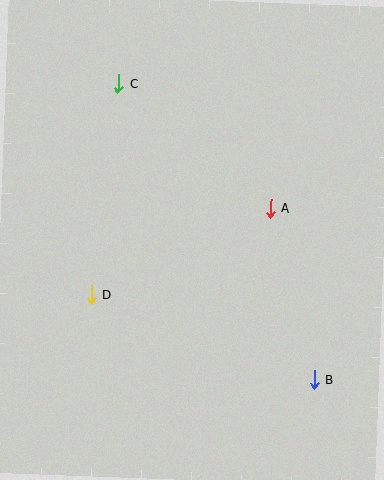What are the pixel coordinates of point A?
Point A is at (270, 208).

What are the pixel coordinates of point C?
Point C is at (118, 84).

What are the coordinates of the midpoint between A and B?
The midpoint between A and B is at (292, 294).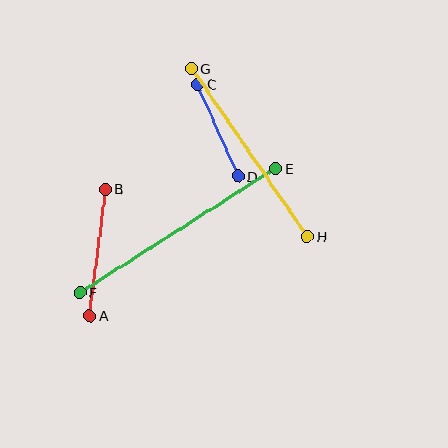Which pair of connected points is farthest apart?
Points E and F are farthest apart.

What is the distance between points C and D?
The distance is approximately 101 pixels.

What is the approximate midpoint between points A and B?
The midpoint is at approximately (98, 252) pixels.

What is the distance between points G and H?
The distance is approximately 204 pixels.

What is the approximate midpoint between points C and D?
The midpoint is at approximately (218, 130) pixels.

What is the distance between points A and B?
The distance is approximately 128 pixels.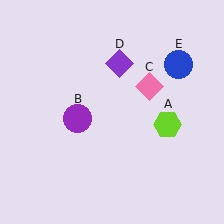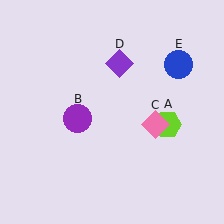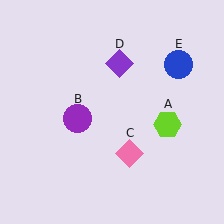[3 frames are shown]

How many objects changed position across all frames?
1 object changed position: pink diamond (object C).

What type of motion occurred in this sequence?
The pink diamond (object C) rotated clockwise around the center of the scene.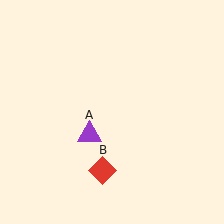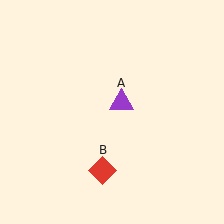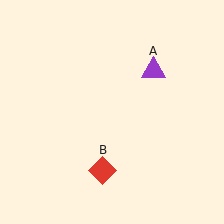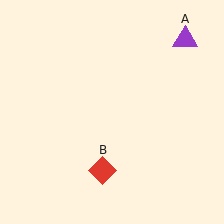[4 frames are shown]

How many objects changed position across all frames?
1 object changed position: purple triangle (object A).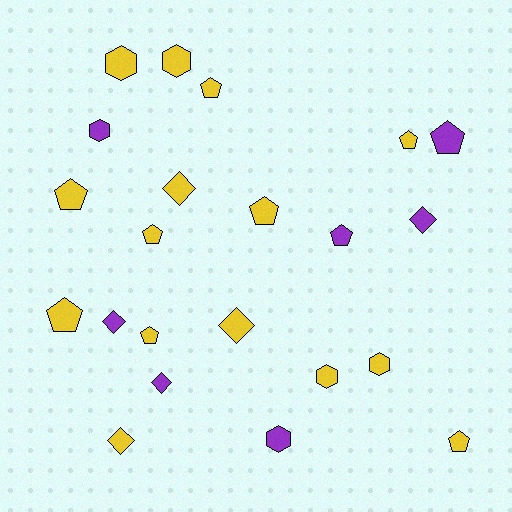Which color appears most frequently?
Yellow, with 15 objects.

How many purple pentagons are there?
There are 2 purple pentagons.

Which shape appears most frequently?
Pentagon, with 10 objects.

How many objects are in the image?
There are 22 objects.